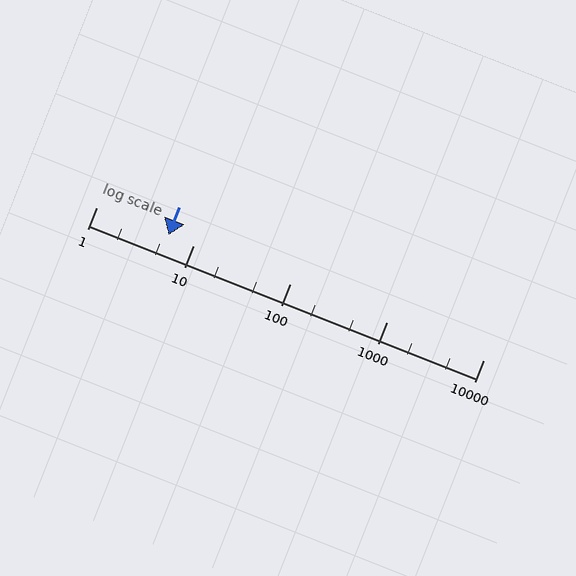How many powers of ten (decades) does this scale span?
The scale spans 4 decades, from 1 to 10000.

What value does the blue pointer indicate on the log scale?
The pointer indicates approximately 5.6.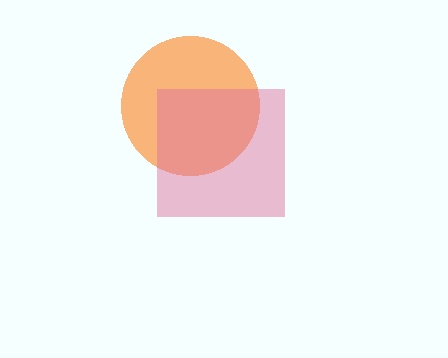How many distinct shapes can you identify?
There are 2 distinct shapes: an orange circle, a pink square.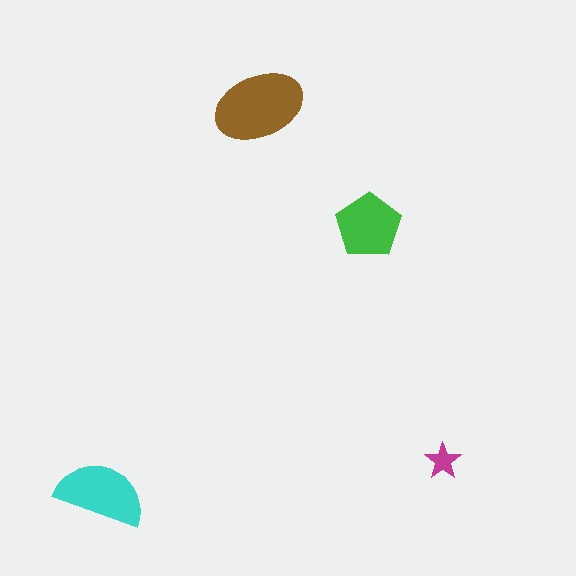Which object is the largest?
The brown ellipse.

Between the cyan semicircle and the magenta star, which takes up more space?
The cyan semicircle.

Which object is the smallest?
The magenta star.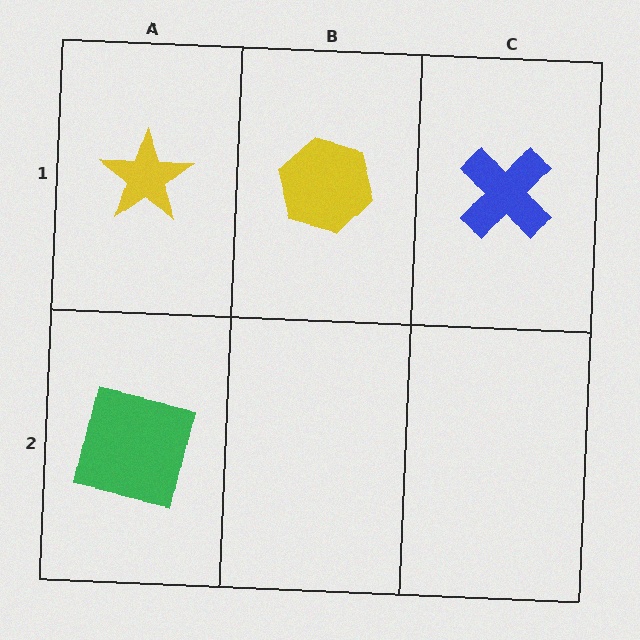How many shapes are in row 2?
1 shape.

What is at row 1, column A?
A yellow star.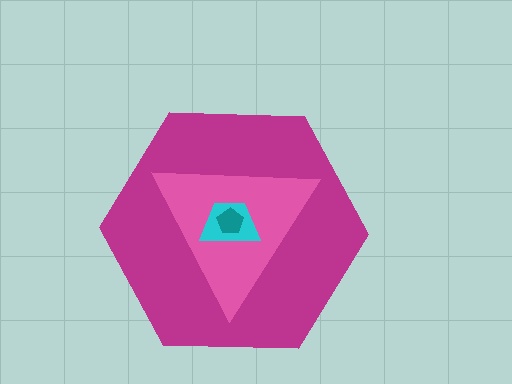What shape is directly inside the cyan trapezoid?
The teal pentagon.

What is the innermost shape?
The teal pentagon.